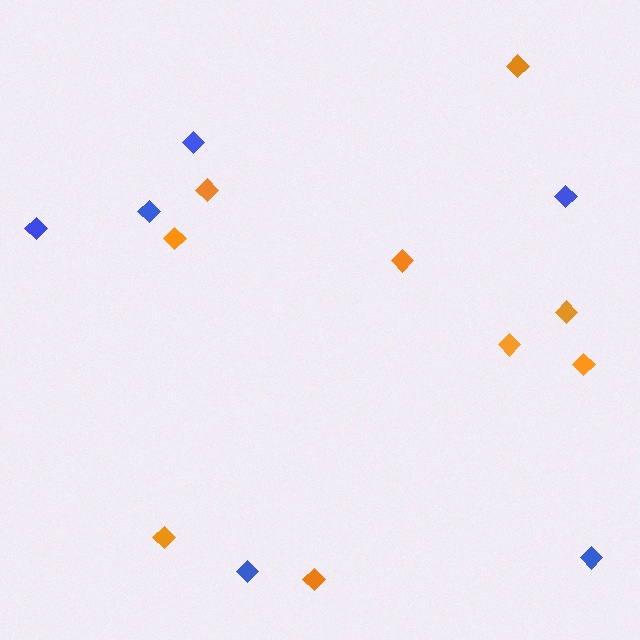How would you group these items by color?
There are 2 groups: one group of blue diamonds (6) and one group of orange diamonds (9).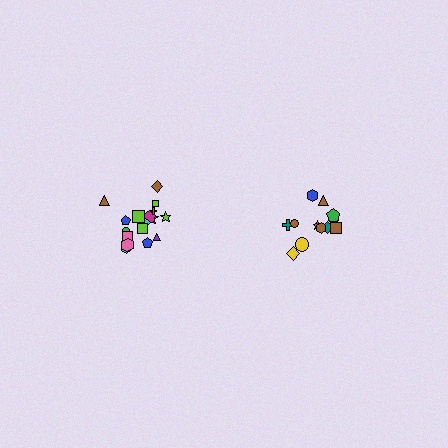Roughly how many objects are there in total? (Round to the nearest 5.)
Roughly 30 objects in total.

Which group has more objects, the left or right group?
The left group.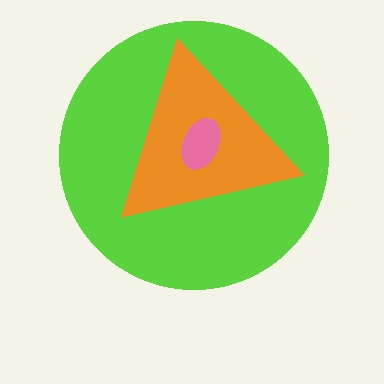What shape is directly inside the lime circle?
The orange triangle.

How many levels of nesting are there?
3.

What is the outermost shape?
The lime circle.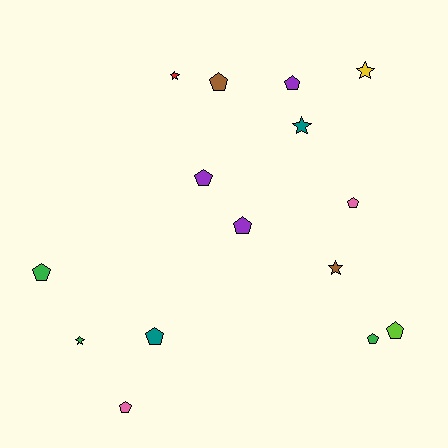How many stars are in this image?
There are 5 stars.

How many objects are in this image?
There are 15 objects.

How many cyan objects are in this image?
There are no cyan objects.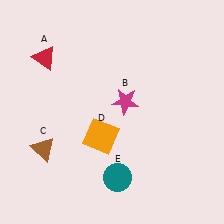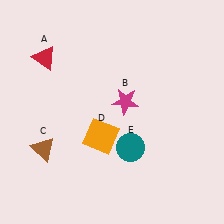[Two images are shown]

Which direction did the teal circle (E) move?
The teal circle (E) moved up.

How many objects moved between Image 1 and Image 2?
1 object moved between the two images.